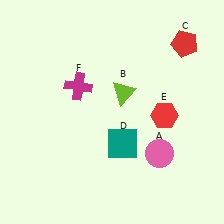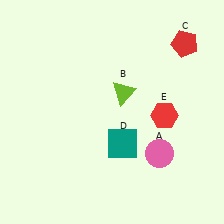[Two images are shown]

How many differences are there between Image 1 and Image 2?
There is 1 difference between the two images.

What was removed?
The magenta cross (F) was removed in Image 2.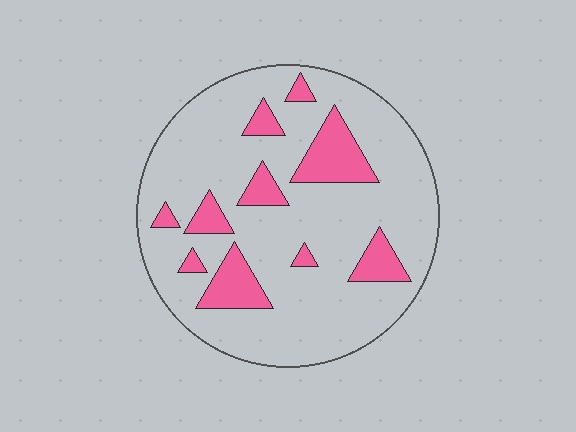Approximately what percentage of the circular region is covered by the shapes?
Approximately 20%.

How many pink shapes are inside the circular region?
10.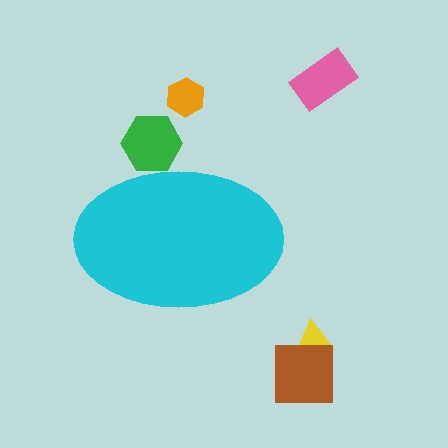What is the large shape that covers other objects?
A cyan ellipse.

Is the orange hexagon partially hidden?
No, the orange hexagon is fully visible.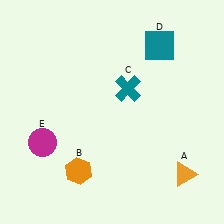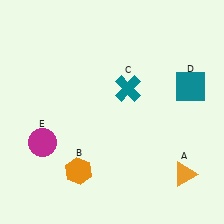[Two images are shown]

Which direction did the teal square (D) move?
The teal square (D) moved down.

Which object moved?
The teal square (D) moved down.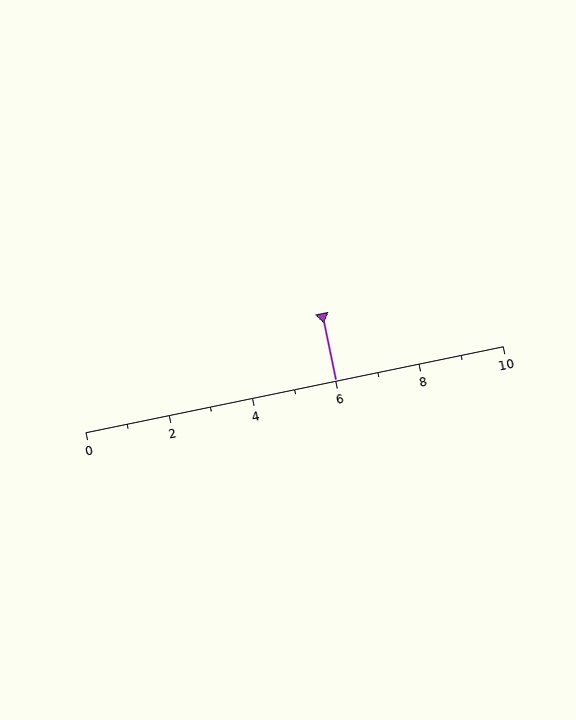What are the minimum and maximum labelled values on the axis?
The axis runs from 0 to 10.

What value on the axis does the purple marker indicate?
The marker indicates approximately 6.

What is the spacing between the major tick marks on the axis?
The major ticks are spaced 2 apart.